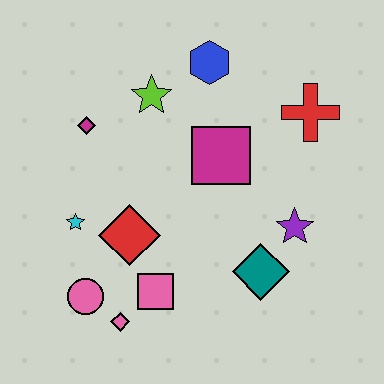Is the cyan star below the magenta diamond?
Yes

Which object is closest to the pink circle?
The pink diamond is closest to the pink circle.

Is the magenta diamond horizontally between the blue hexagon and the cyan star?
Yes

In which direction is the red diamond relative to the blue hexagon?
The red diamond is below the blue hexagon.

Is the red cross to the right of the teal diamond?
Yes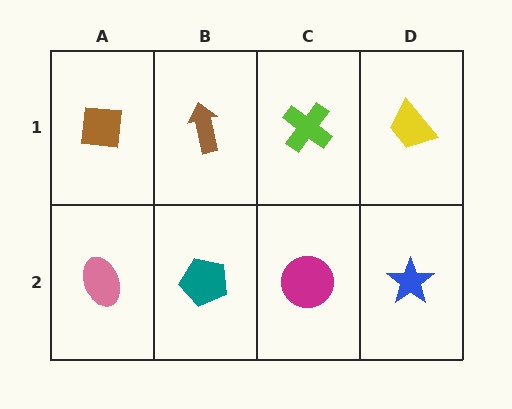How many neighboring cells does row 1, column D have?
2.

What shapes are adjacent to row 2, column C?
A lime cross (row 1, column C), a teal pentagon (row 2, column B), a blue star (row 2, column D).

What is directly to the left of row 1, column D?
A lime cross.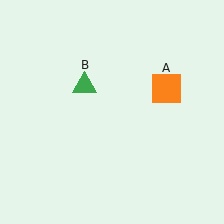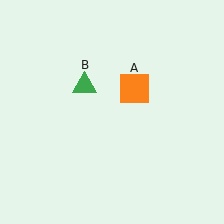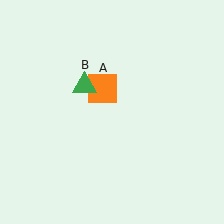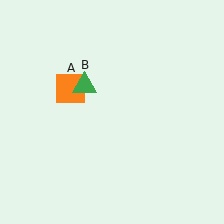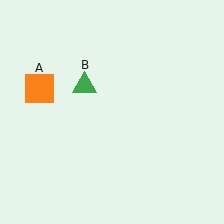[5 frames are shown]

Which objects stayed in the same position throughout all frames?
Green triangle (object B) remained stationary.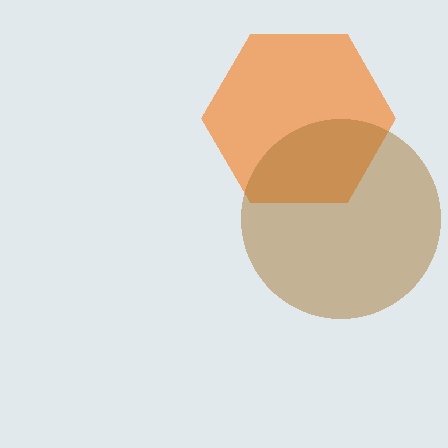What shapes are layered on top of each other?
The layered shapes are: an orange hexagon, a brown circle.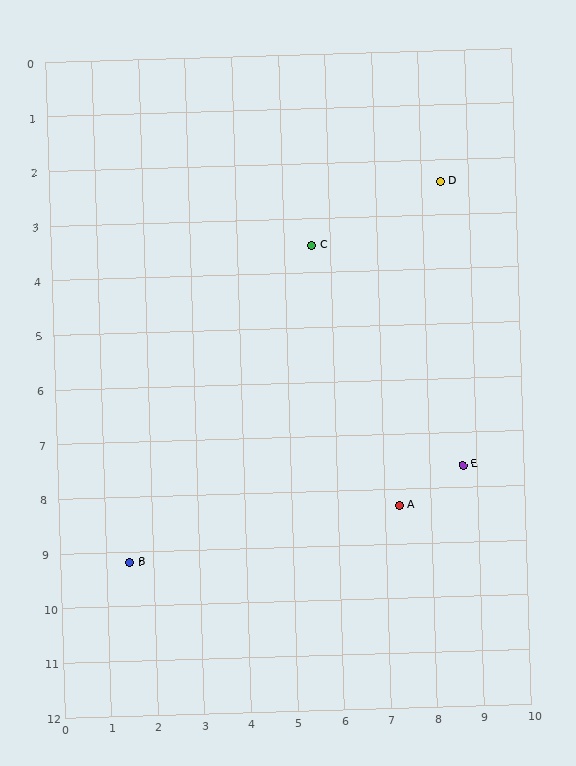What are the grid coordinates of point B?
Point B is at approximately (1.5, 9.2).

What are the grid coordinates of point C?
Point C is at approximately (5.6, 3.5).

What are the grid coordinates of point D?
Point D is at approximately (8.4, 2.4).